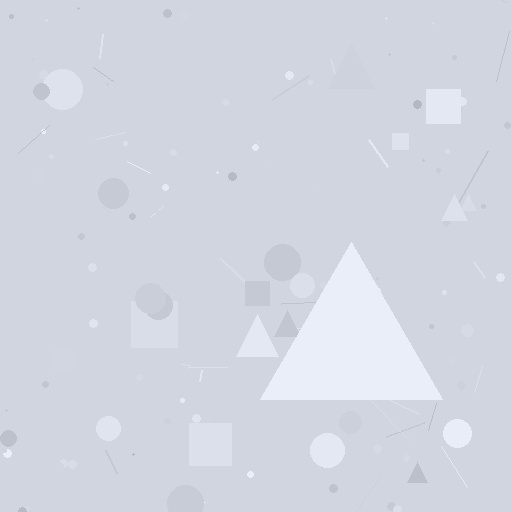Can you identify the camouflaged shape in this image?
The camouflaged shape is a triangle.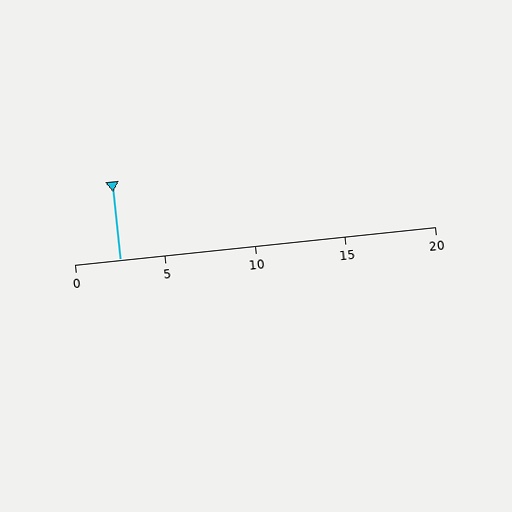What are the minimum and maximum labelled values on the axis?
The axis runs from 0 to 20.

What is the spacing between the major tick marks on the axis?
The major ticks are spaced 5 apart.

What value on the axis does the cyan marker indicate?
The marker indicates approximately 2.5.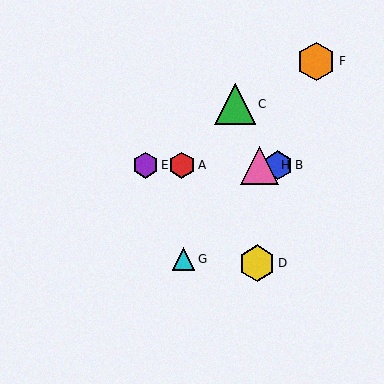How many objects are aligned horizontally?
4 objects (A, B, E, H) are aligned horizontally.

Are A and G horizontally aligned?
No, A is at y≈165 and G is at y≈259.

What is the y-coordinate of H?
Object H is at y≈165.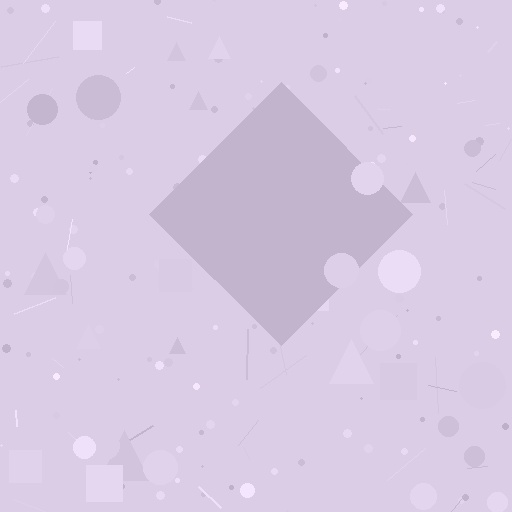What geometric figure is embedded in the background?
A diamond is embedded in the background.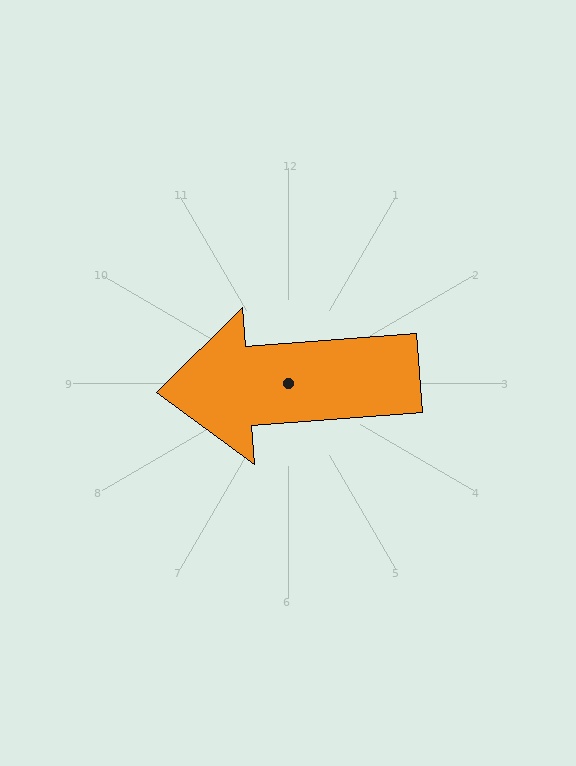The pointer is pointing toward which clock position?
Roughly 9 o'clock.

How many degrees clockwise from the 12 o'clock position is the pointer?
Approximately 266 degrees.